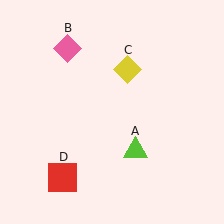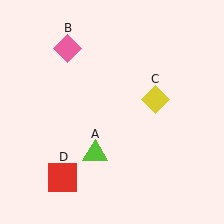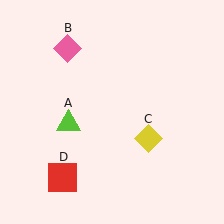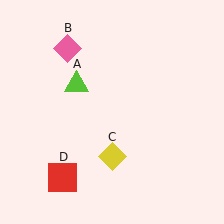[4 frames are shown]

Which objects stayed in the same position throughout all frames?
Pink diamond (object B) and red square (object D) remained stationary.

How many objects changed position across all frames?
2 objects changed position: lime triangle (object A), yellow diamond (object C).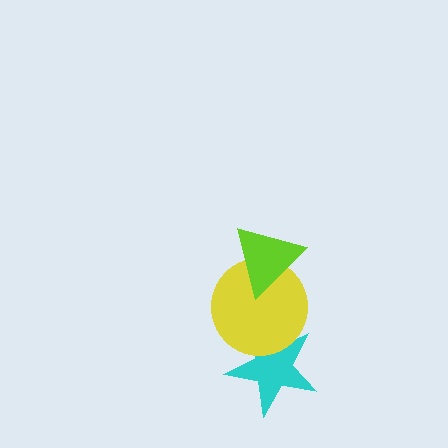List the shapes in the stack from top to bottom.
From top to bottom: the lime triangle, the yellow circle, the cyan star.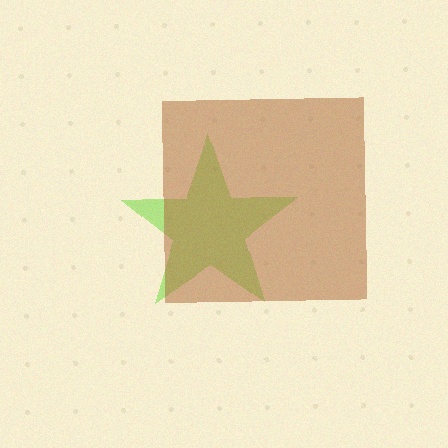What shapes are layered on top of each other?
The layered shapes are: a lime star, a brown square.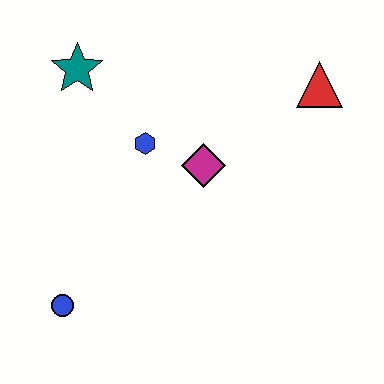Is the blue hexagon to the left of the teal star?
No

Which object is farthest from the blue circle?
The red triangle is farthest from the blue circle.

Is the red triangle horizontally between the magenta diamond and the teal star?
No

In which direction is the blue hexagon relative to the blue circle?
The blue hexagon is above the blue circle.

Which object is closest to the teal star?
The blue hexagon is closest to the teal star.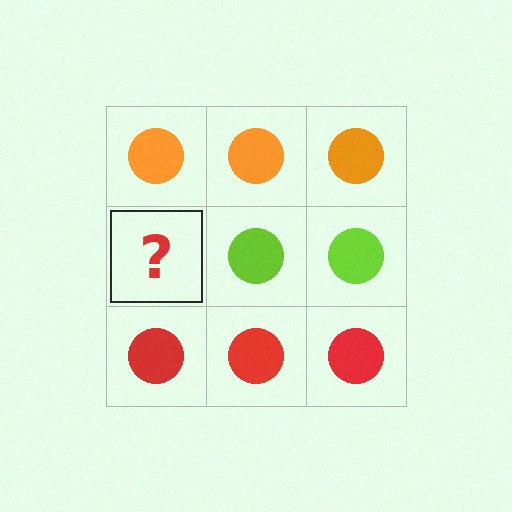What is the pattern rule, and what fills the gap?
The rule is that each row has a consistent color. The gap should be filled with a lime circle.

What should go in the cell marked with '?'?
The missing cell should contain a lime circle.